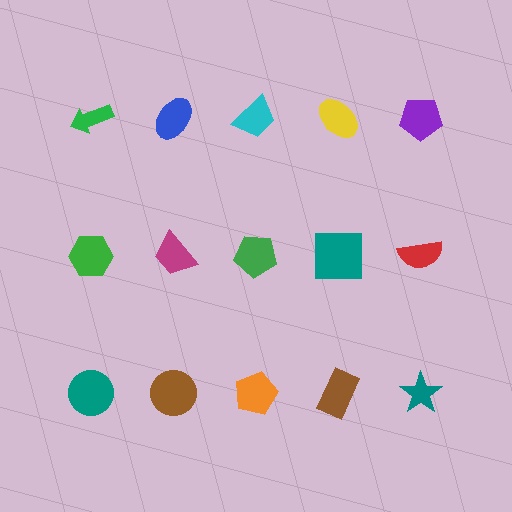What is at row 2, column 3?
A green pentagon.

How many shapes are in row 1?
5 shapes.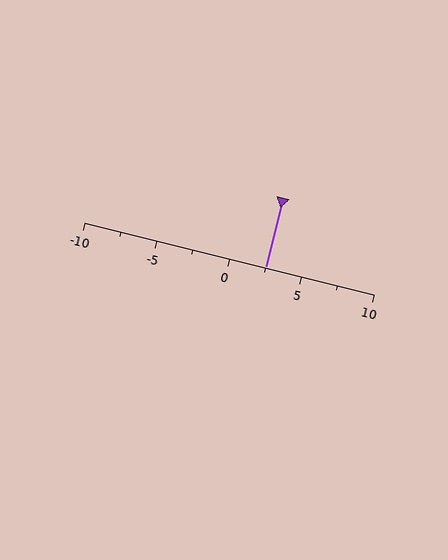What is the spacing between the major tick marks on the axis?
The major ticks are spaced 5 apart.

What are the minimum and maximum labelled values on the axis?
The axis runs from -10 to 10.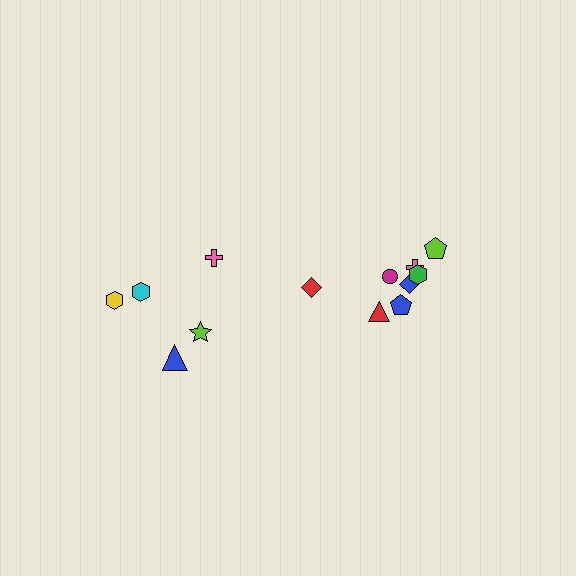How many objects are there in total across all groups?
There are 13 objects.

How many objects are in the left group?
There are 5 objects.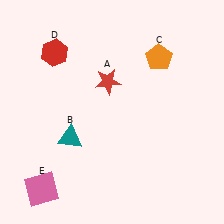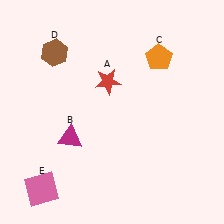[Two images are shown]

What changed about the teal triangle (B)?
In Image 1, B is teal. In Image 2, it changed to magenta.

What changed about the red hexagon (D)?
In Image 1, D is red. In Image 2, it changed to brown.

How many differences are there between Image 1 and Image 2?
There are 2 differences between the two images.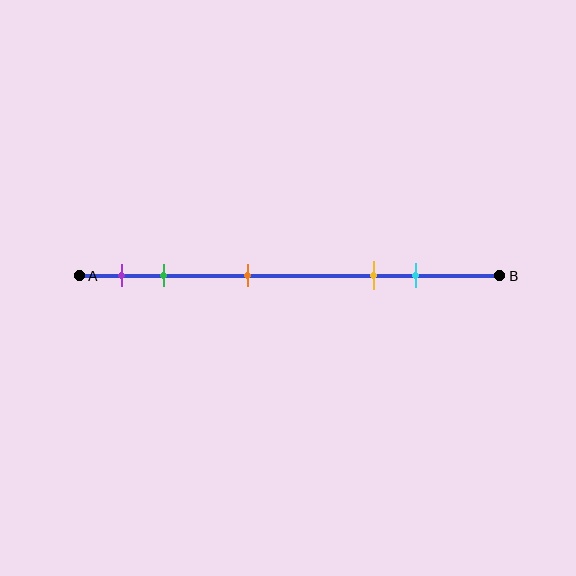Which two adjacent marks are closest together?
The purple and green marks are the closest adjacent pair.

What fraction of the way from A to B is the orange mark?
The orange mark is approximately 40% (0.4) of the way from A to B.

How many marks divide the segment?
There are 5 marks dividing the segment.